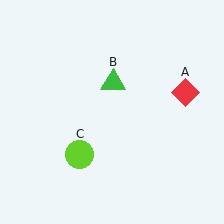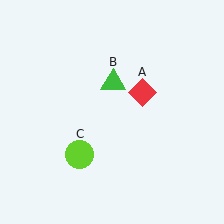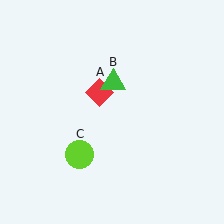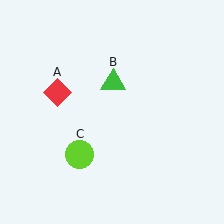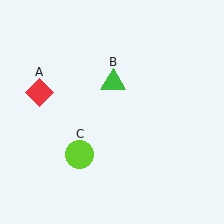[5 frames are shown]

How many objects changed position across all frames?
1 object changed position: red diamond (object A).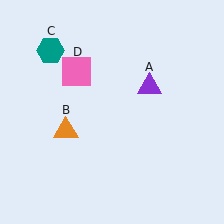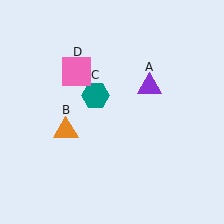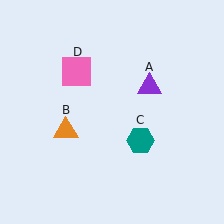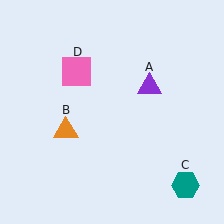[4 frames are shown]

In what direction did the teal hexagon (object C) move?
The teal hexagon (object C) moved down and to the right.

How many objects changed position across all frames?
1 object changed position: teal hexagon (object C).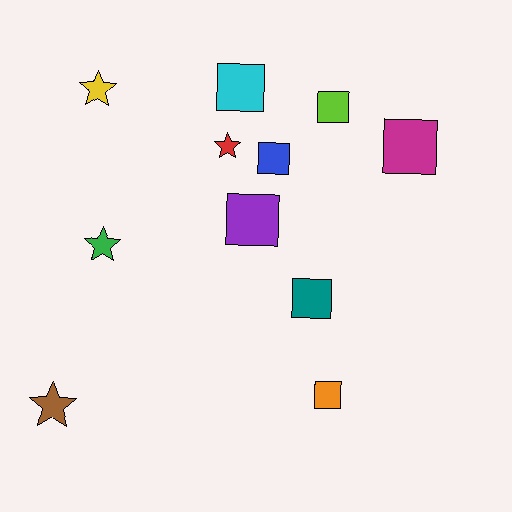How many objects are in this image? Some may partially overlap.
There are 11 objects.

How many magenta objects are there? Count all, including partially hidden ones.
There is 1 magenta object.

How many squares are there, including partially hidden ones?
There are 7 squares.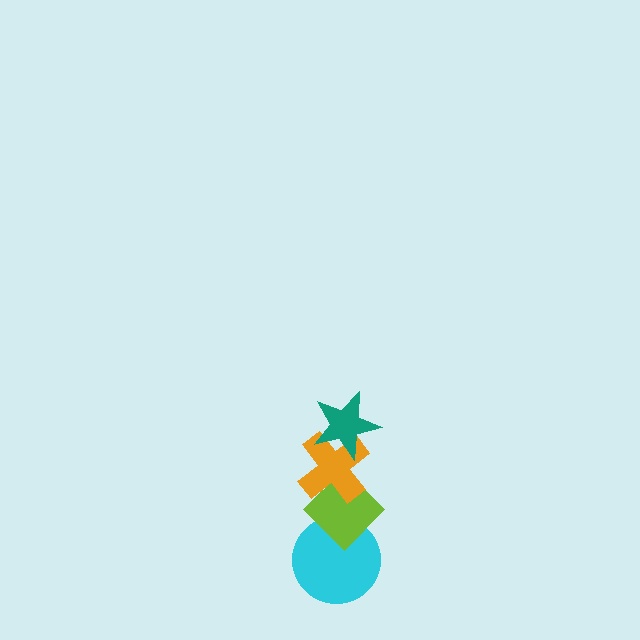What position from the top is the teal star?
The teal star is 1st from the top.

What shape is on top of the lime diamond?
The orange cross is on top of the lime diamond.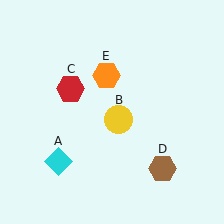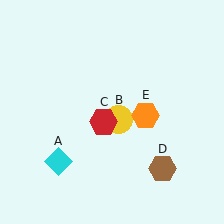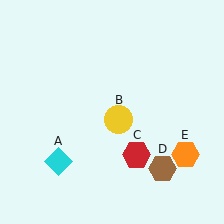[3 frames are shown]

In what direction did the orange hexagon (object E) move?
The orange hexagon (object E) moved down and to the right.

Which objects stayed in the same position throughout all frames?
Cyan diamond (object A) and yellow circle (object B) and brown hexagon (object D) remained stationary.